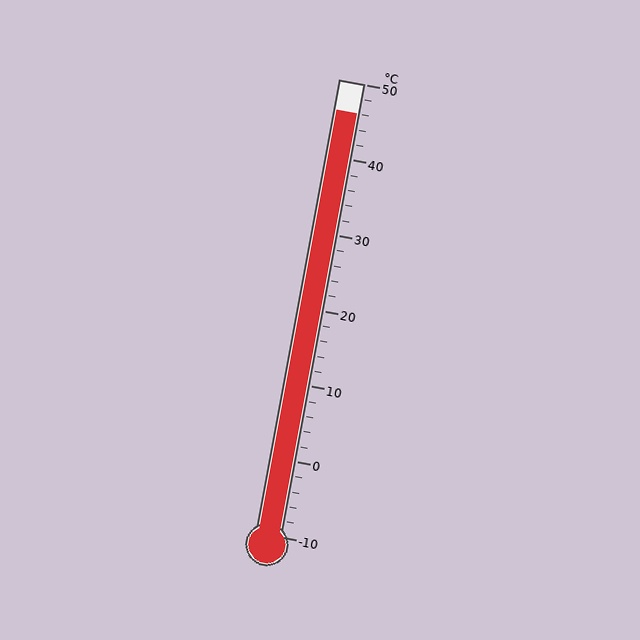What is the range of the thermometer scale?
The thermometer scale ranges from -10°C to 50°C.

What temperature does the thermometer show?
The thermometer shows approximately 46°C.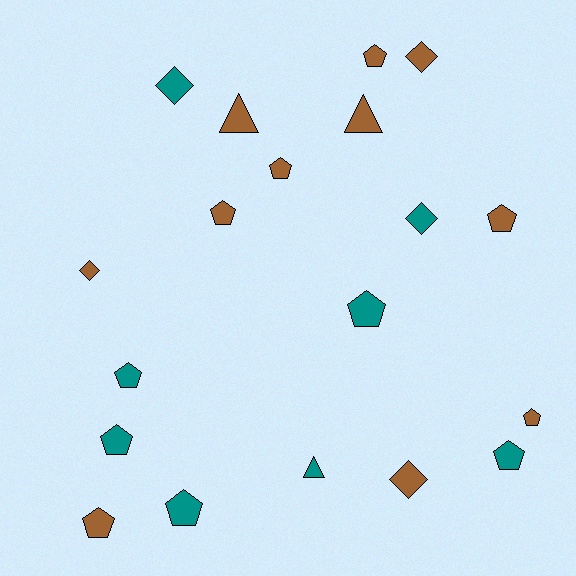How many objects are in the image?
There are 19 objects.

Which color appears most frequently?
Brown, with 11 objects.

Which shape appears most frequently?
Pentagon, with 11 objects.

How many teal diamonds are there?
There are 2 teal diamonds.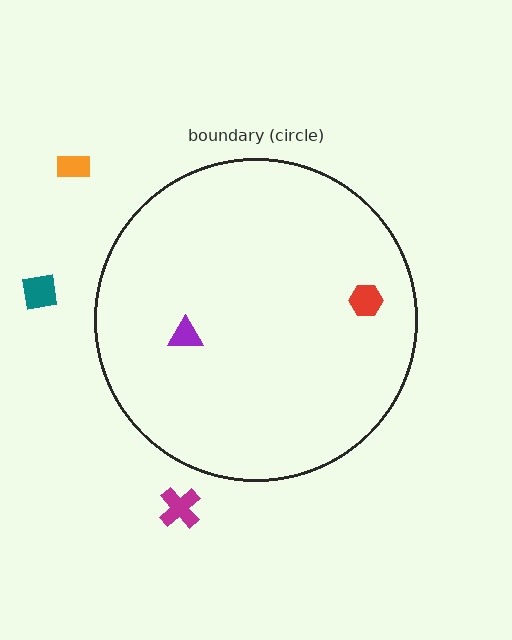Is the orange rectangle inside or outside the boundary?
Outside.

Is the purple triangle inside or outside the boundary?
Inside.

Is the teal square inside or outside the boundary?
Outside.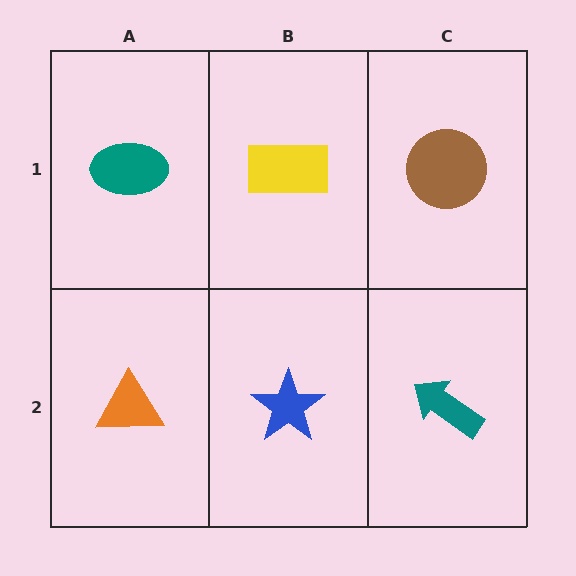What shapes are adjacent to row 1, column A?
An orange triangle (row 2, column A), a yellow rectangle (row 1, column B).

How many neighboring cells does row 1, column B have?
3.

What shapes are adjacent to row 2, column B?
A yellow rectangle (row 1, column B), an orange triangle (row 2, column A), a teal arrow (row 2, column C).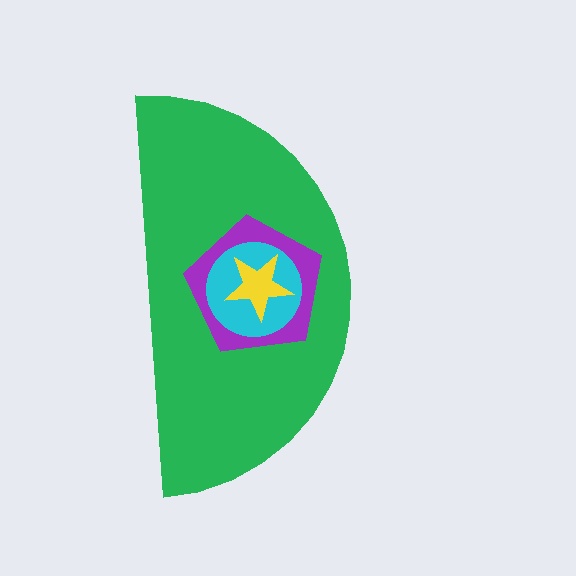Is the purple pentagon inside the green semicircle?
Yes.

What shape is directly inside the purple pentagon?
The cyan circle.